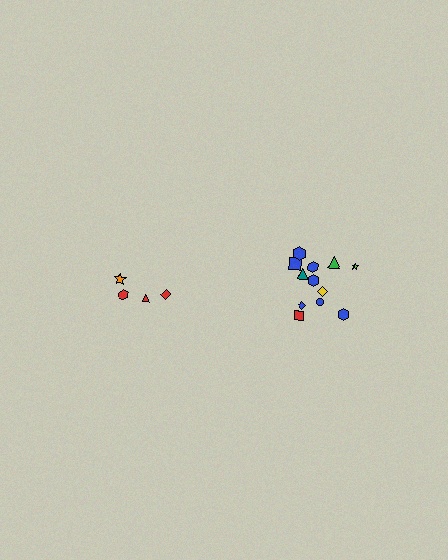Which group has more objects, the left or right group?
The right group.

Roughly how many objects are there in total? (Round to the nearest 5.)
Roughly 15 objects in total.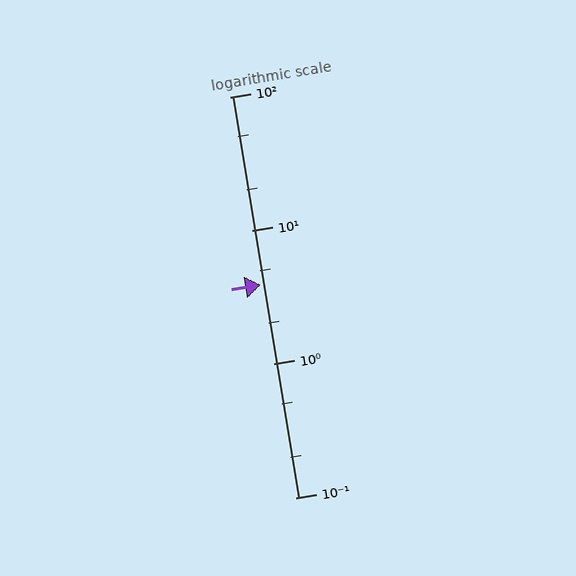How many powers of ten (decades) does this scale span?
The scale spans 3 decades, from 0.1 to 100.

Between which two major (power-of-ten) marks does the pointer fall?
The pointer is between 1 and 10.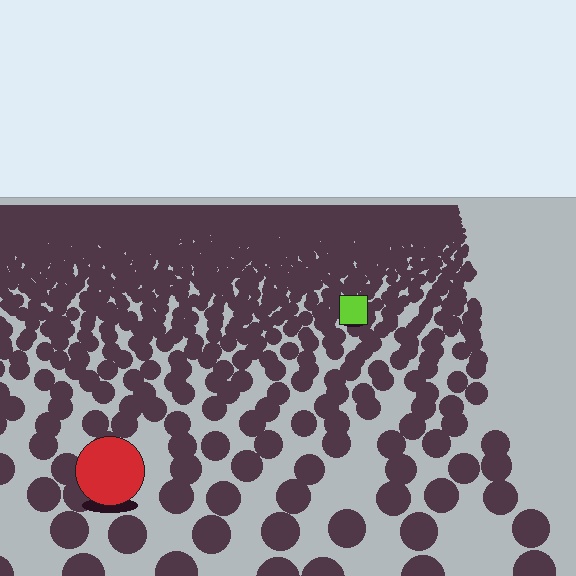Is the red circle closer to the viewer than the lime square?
Yes. The red circle is closer — you can tell from the texture gradient: the ground texture is coarser near it.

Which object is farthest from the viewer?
The lime square is farthest from the viewer. It appears smaller and the ground texture around it is denser.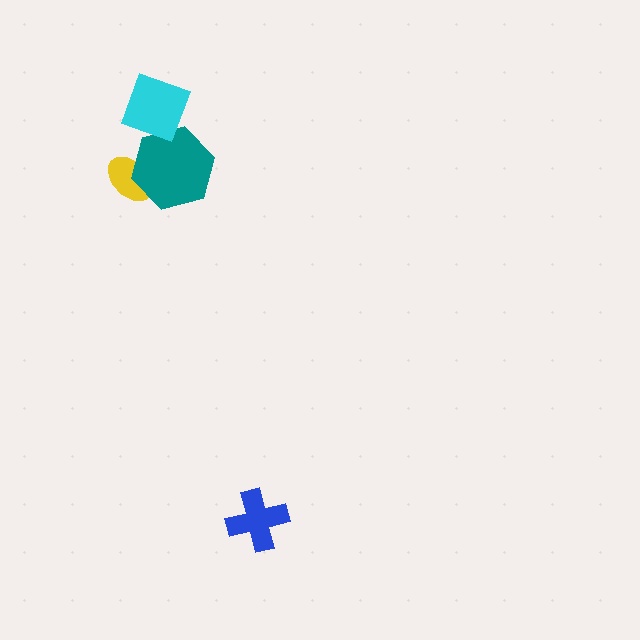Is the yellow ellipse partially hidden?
Yes, it is partially covered by another shape.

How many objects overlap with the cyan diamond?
1 object overlaps with the cyan diamond.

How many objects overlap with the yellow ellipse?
1 object overlaps with the yellow ellipse.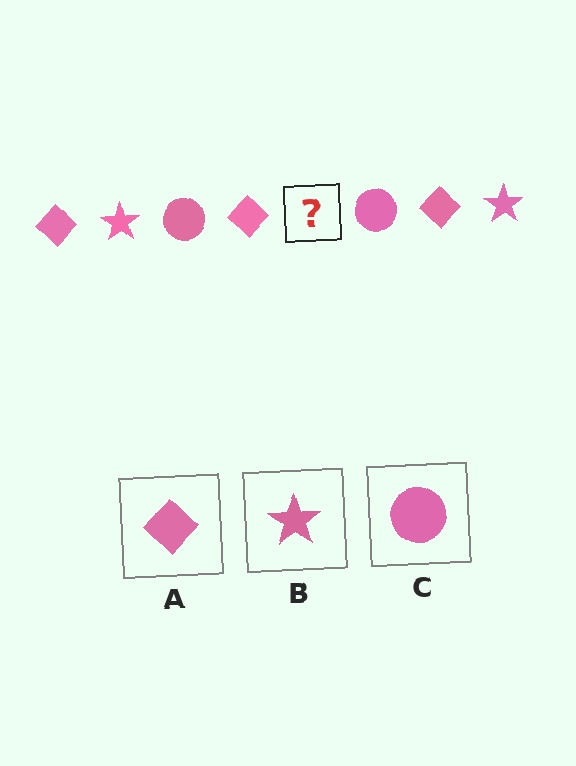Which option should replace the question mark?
Option B.